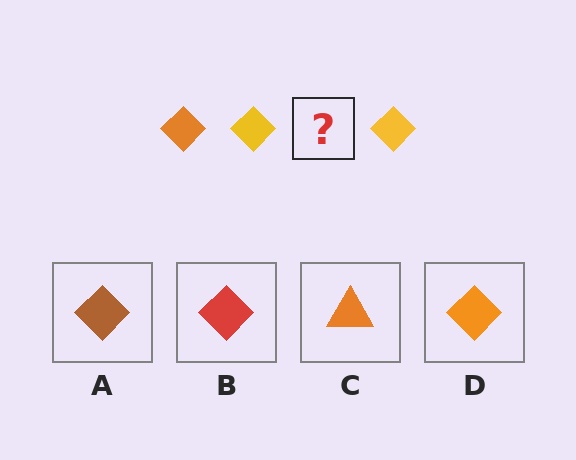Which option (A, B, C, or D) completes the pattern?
D.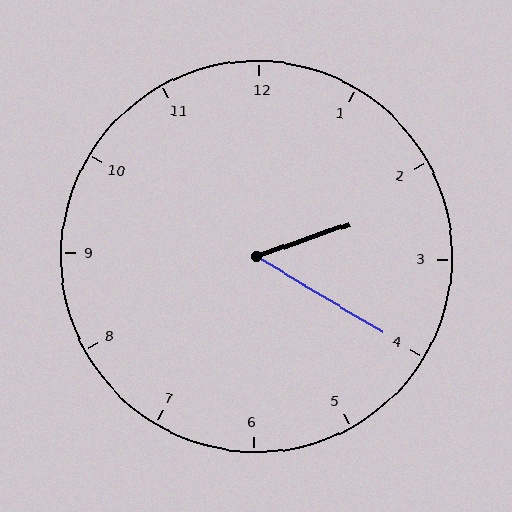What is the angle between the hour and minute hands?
Approximately 50 degrees.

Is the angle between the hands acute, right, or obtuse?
It is acute.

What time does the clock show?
2:20.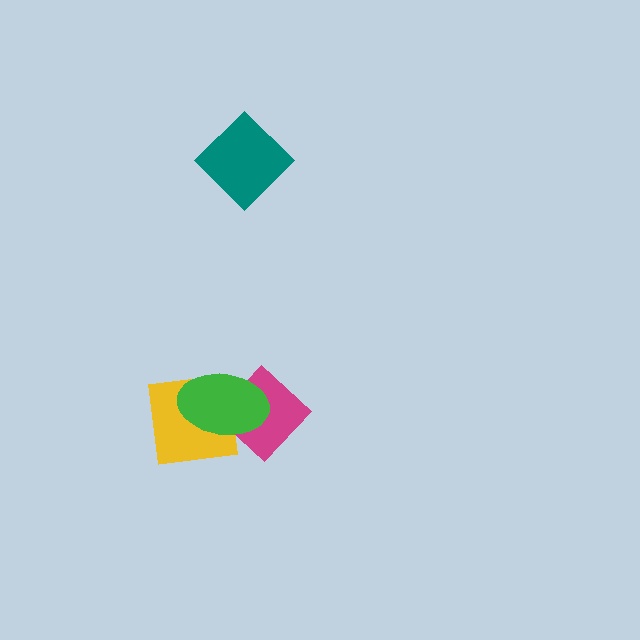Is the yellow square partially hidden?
Yes, it is partially covered by another shape.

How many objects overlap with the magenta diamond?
2 objects overlap with the magenta diamond.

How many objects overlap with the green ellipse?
2 objects overlap with the green ellipse.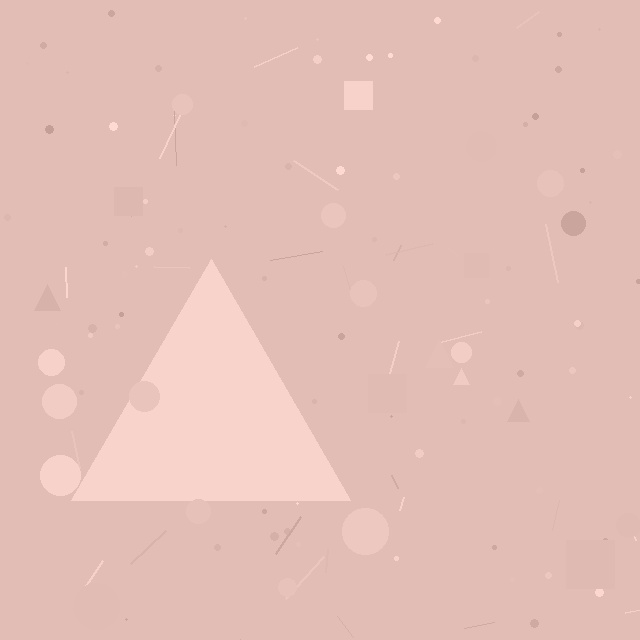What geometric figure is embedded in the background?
A triangle is embedded in the background.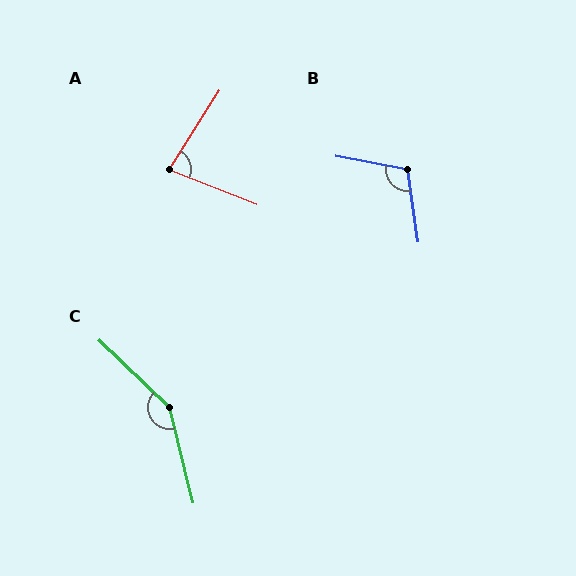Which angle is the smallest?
A, at approximately 79 degrees.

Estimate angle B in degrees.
Approximately 109 degrees.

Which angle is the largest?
C, at approximately 148 degrees.